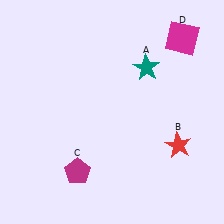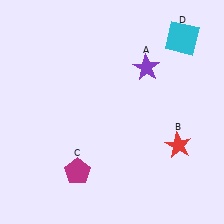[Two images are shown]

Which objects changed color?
A changed from teal to purple. D changed from magenta to cyan.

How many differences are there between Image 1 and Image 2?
There are 2 differences between the two images.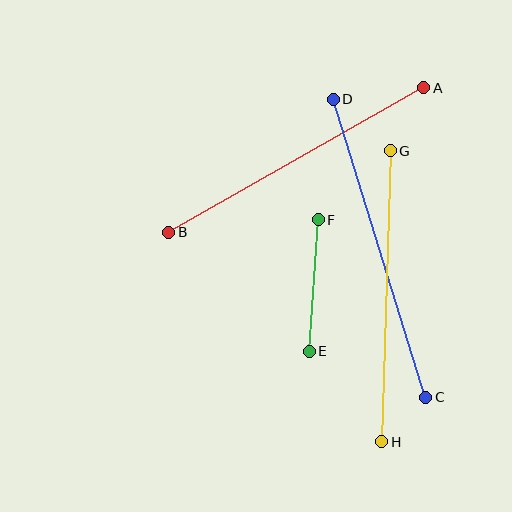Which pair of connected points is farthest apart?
Points C and D are farthest apart.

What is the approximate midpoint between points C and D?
The midpoint is at approximately (379, 248) pixels.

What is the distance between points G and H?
The distance is approximately 291 pixels.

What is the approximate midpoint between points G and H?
The midpoint is at approximately (386, 296) pixels.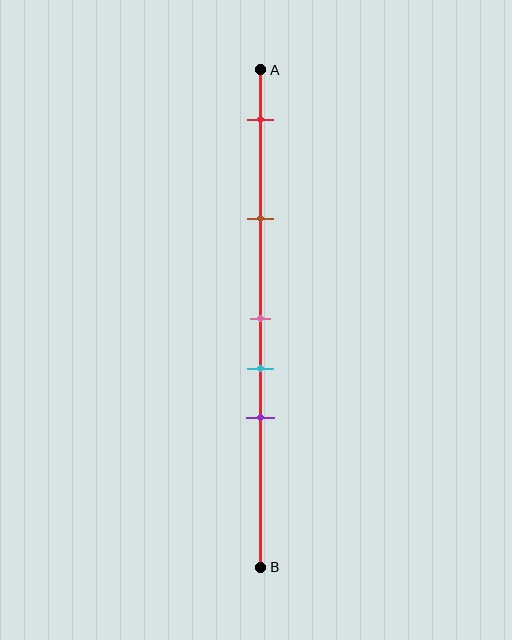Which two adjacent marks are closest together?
The pink and cyan marks are the closest adjacent pair.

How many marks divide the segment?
There are 5 marks dividing the segment.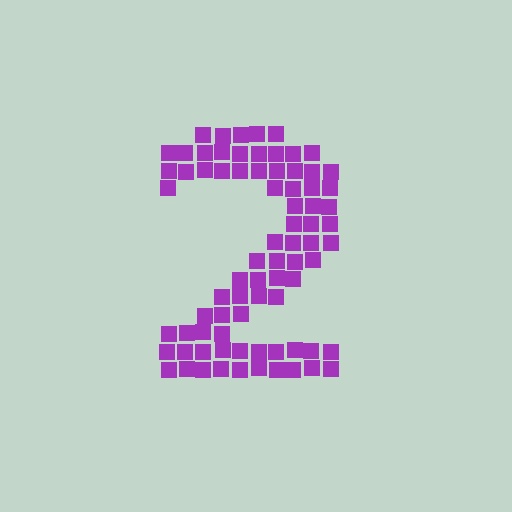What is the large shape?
The large shape is the digit 2.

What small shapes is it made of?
It is made of small squares.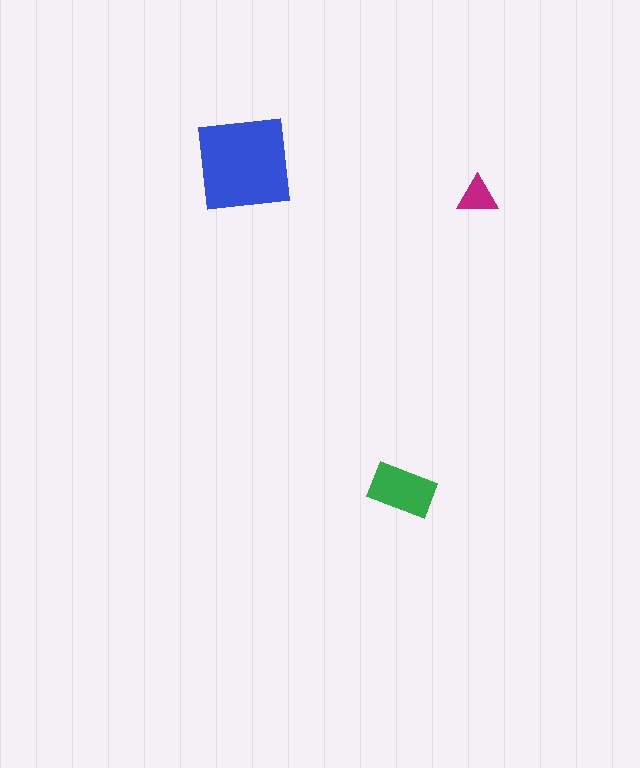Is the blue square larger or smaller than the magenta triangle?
Larger.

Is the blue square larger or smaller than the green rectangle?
Larger.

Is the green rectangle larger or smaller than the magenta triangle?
Larger.